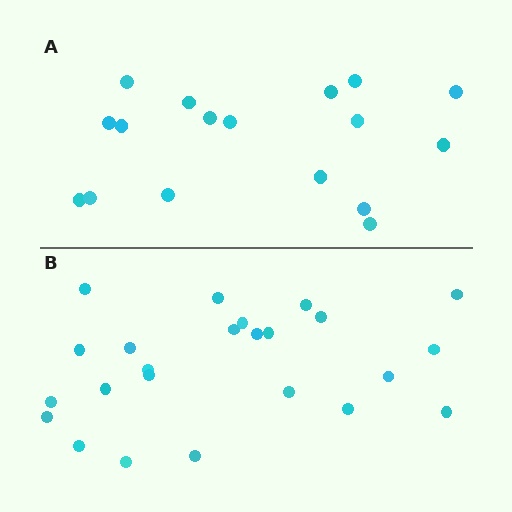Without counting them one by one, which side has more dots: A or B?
Region B (the bottom region) has more dots.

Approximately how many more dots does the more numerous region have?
Region B has roughly 8 or so more dots than region A.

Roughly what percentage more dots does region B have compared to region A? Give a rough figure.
About 40% more.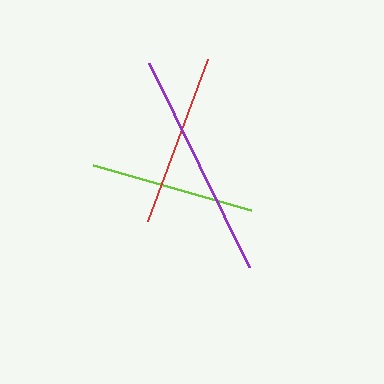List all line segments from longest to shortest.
From longest to shortest: purple, red, lime.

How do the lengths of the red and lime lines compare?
The red and lime lines are approximately the same length.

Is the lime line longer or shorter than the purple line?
The purple line is longer than the lime line.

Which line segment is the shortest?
The lime line is the shortest at approximately 164 pixels.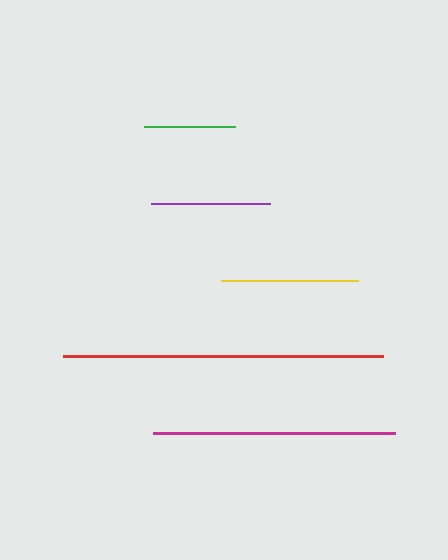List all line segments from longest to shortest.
From longest to shortest: red, magenta, yellow, purple, green.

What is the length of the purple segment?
The purple segment is approximately 119 pixels long.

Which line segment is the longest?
The red line is the longest at approximately 320 pixels.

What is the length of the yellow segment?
The yellow segment is approximately 137 pixels long.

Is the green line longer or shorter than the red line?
The red line is longer than the green line.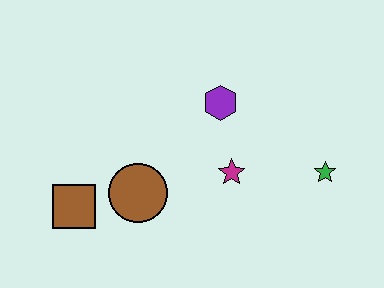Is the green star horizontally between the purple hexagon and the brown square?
No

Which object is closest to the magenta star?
The purple hexagon is closest to the magenta star.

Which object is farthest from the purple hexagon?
The brown square is farthest from the purple hexagon.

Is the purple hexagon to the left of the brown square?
No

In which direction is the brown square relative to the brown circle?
The brown square is to the left of the brown circle.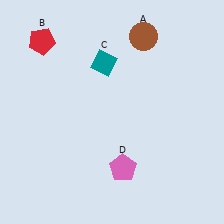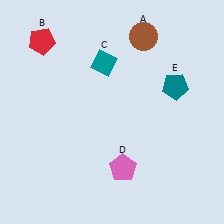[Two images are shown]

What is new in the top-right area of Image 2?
A teal pentagon (E) was added in the top-right area of Image 2.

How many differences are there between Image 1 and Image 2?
There is 1 difference between the two images.